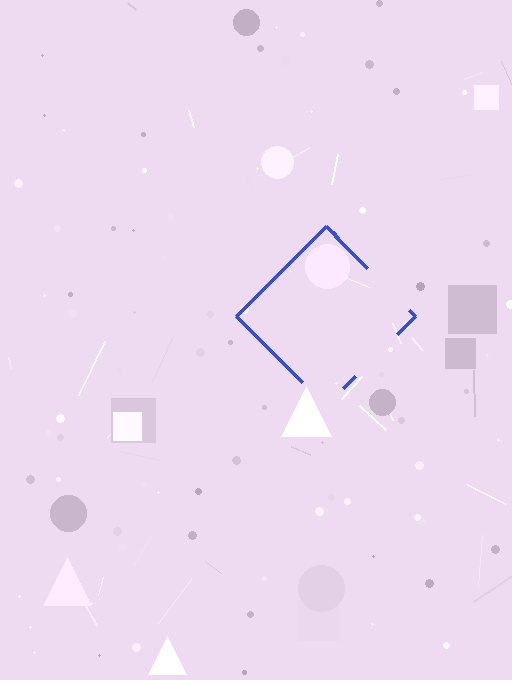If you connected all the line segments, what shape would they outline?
They would outline a diamond.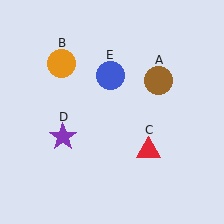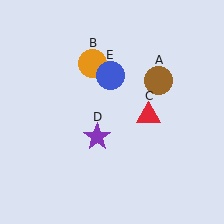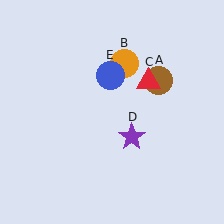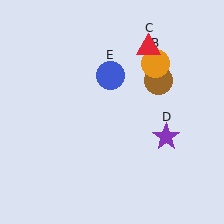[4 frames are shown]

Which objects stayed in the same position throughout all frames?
Brown circle (object A) and blue circle (object E) remained stationary.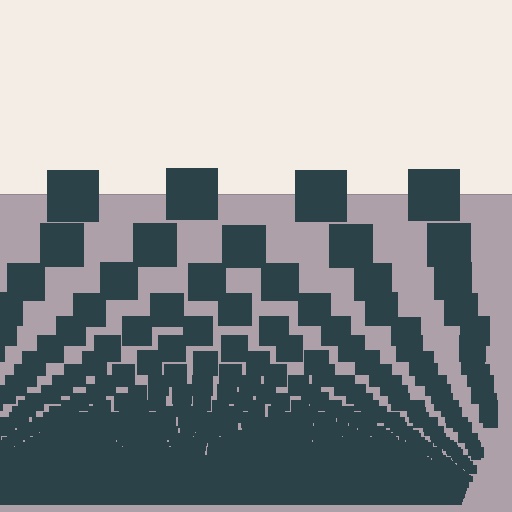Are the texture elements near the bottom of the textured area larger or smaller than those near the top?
Smaller. The gradient is inverted — elements near the bottom are smaller and denser.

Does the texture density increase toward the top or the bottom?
Density increases toward the bottom.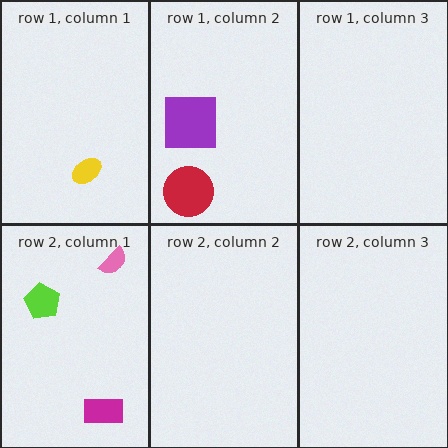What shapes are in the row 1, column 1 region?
The yellow ellipse.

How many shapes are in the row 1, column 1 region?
1.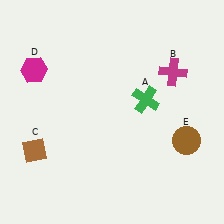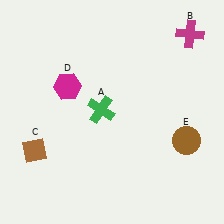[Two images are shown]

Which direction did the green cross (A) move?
The green cross (A) moved left.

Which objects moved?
The objects that moved are: the green cross (A), the magenta cross (B), the magenta hexagon (D).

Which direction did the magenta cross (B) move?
The magenta cross (B) moved up.